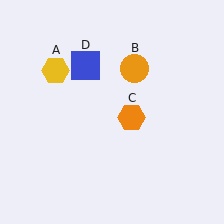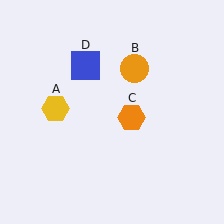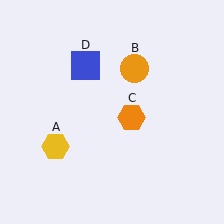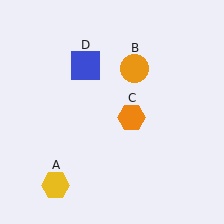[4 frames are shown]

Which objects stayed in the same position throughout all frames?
Orange circle (object B) and orange hexagon (object C) and blue square (object D) remained stationary.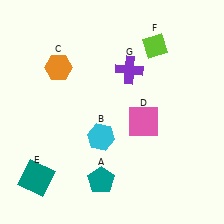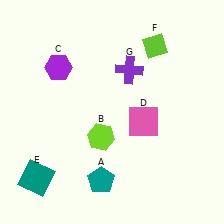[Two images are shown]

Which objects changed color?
B changed from cyan to lime. C changed from orange to purple.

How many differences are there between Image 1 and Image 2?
There are 2 differences between the two images.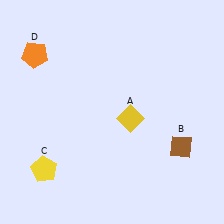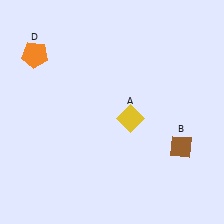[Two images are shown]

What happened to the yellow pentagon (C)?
The yellow pentagon (C) was removed in Image 2. It was in the bottom-left area of Image 1.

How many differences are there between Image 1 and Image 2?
There is 1 difference between the two images.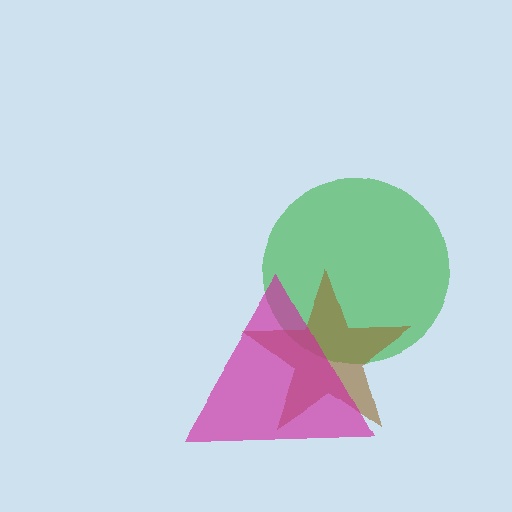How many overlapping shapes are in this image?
There are 3 overlapping shapes in the image.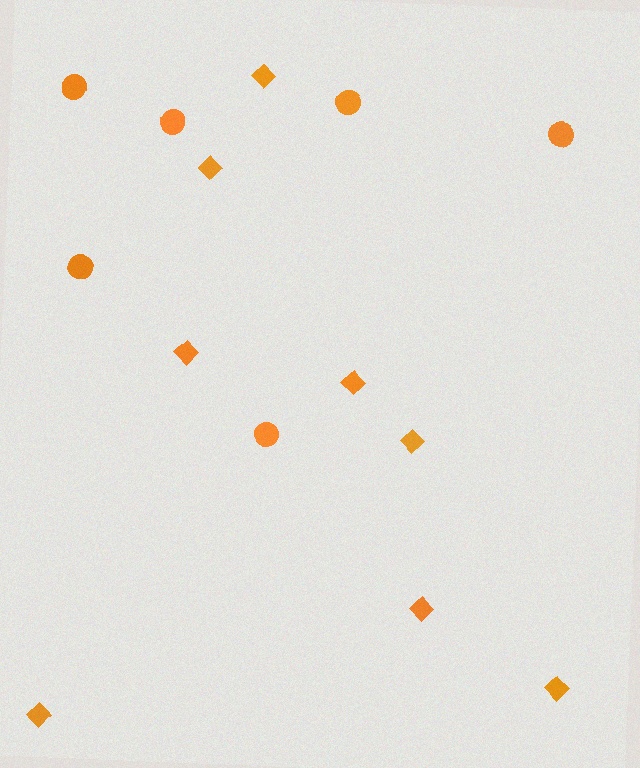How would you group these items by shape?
There are 2 groups: one group of circles (6) and one group of diamonds (8).